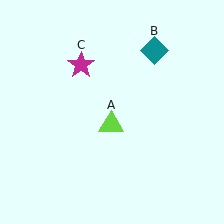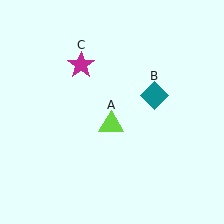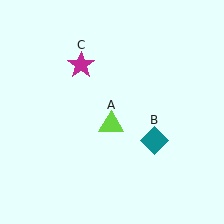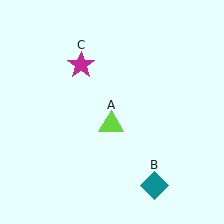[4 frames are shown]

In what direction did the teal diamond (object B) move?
The teal diamond (object B) moved down.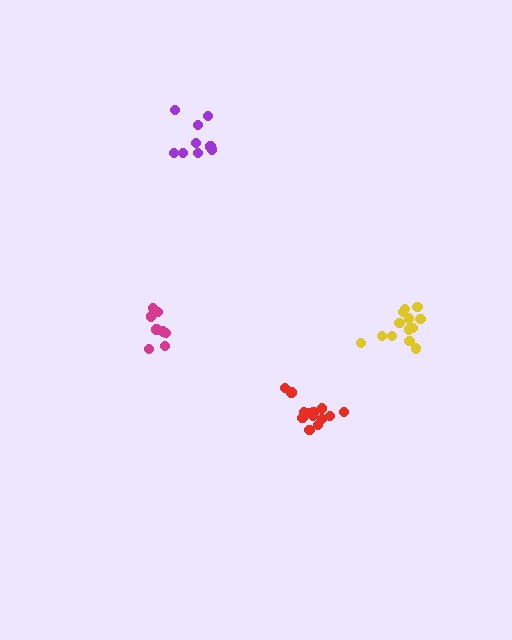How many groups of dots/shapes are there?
There are 4 groups.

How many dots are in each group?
Group 1: 13 dots, Group 2: 8 dots, Group 3: 13 dots, Group 4: 9 dots (43 total).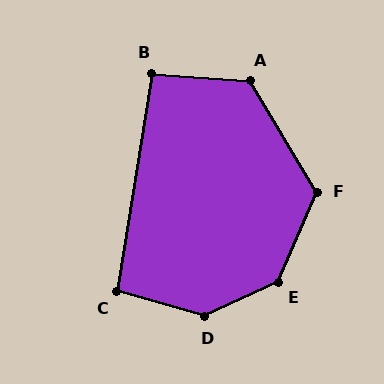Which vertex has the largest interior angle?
D, at approximately 139 degrees.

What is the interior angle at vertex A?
Approximately 125 degrees (obtuse).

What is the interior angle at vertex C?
Approximately 97 degrees (obtuse).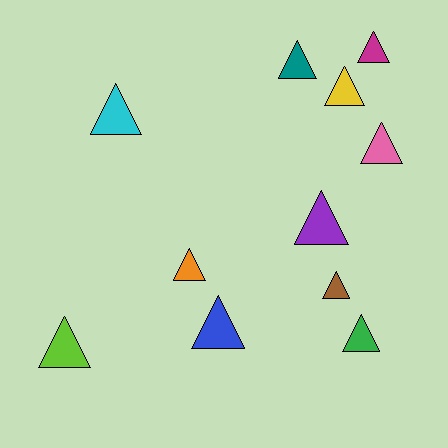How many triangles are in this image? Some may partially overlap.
There are 11 triangles.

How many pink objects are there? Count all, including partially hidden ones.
There is 1 pink object.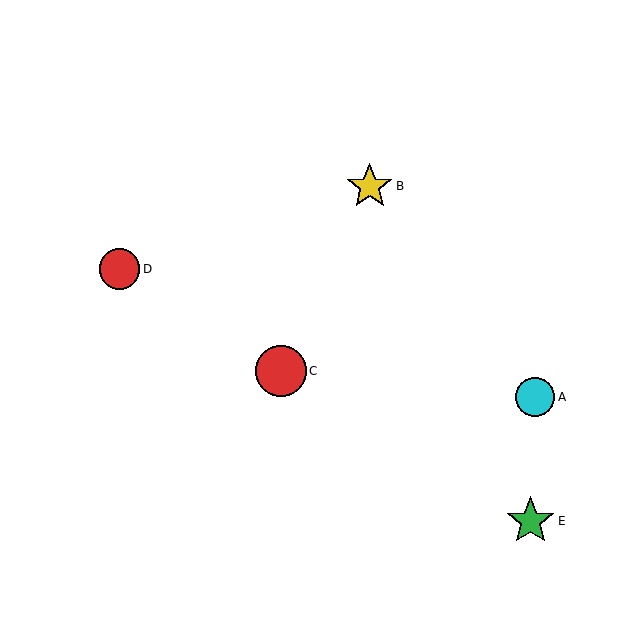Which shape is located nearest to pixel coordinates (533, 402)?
The cyan circle (labeled A) at (535, 397) is nearest to that location.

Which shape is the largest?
The red circle (labeled C) is the largest.